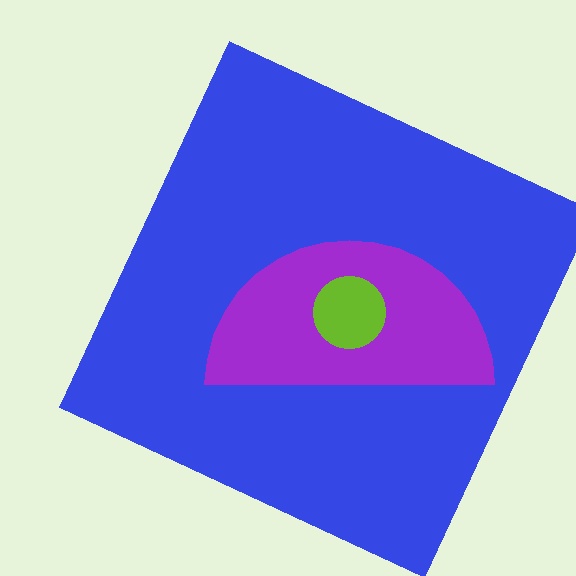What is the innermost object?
The lime circle.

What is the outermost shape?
The blue square.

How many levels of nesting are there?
3.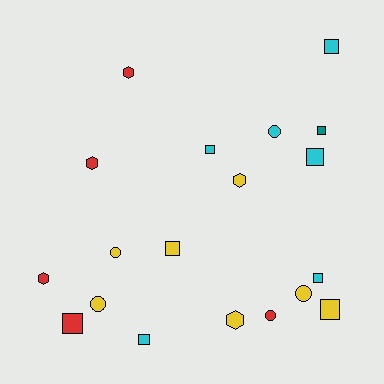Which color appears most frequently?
Yellow, with 7 objects.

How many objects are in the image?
There are 19 objects.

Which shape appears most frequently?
Square, with 9 objects.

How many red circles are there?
There is 1 red circle.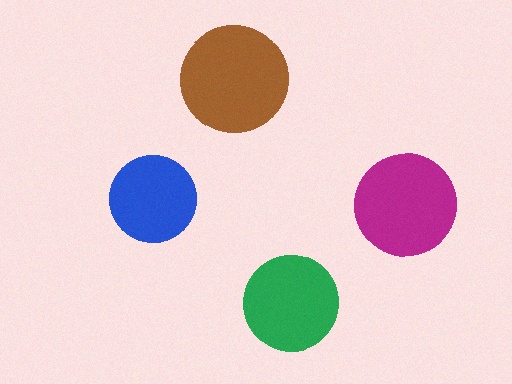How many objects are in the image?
There are 4 objects in the image.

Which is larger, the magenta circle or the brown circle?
The brown one.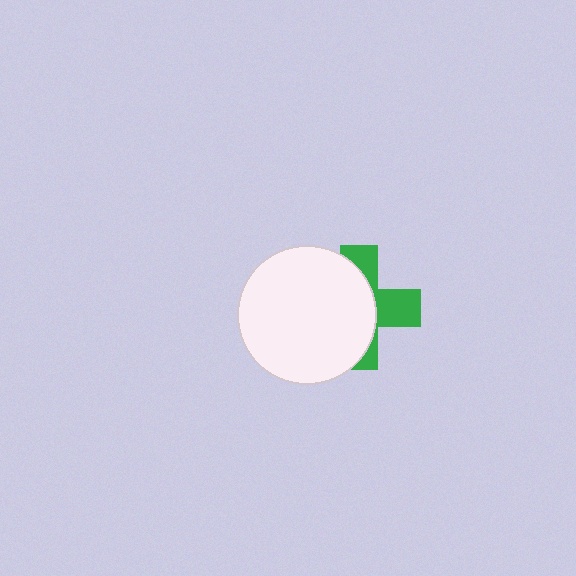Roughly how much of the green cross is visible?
A small part of it is visible (roughly 39%).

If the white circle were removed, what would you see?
You would see the complete green cross.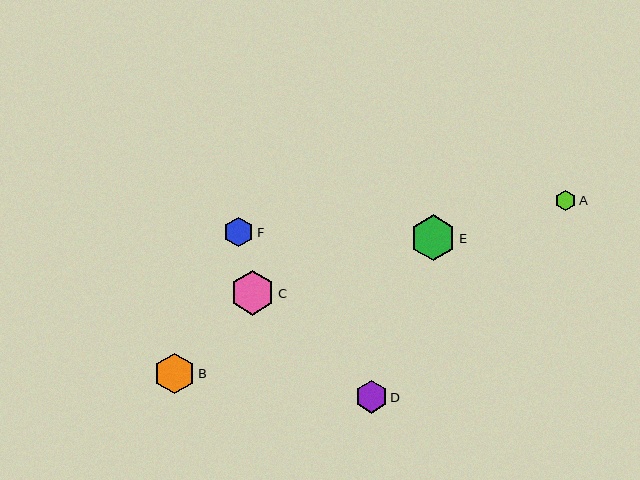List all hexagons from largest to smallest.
From largest to smallest: E, C, B, D, F, A.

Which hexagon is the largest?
Hexagon E is the largest with a size of approximately 46 pixels.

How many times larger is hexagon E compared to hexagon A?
Hexagon E is approximately 2.2 times the size of hexagon A.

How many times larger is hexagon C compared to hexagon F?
Hexagon C is approximately 1.5 times the size of hexagon F.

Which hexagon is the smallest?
Hexagon A is the smallest with a size of approximately 21 pixels.